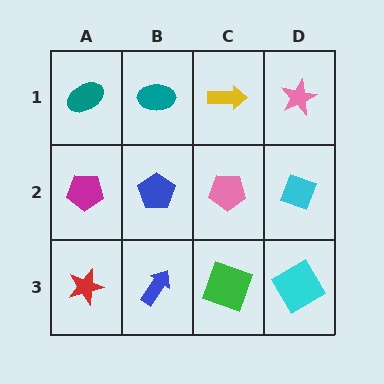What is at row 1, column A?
A teal ellipse.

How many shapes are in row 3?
4 shapes.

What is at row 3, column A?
A red star.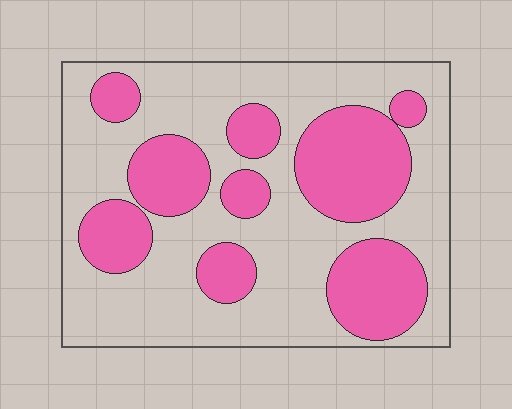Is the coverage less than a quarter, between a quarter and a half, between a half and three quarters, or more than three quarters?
Between a quarter and a half.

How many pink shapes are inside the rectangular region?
9.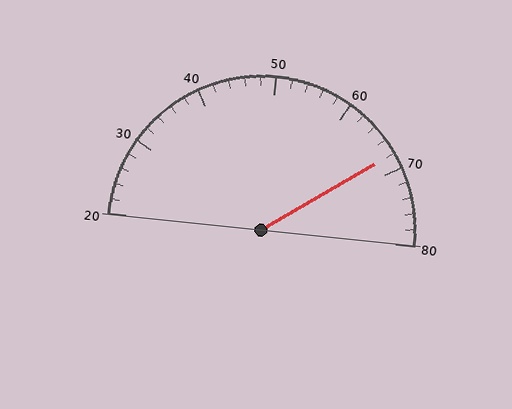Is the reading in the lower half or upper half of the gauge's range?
The reading is in the upper half of the range (20 to 80).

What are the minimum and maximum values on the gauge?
The gauge ranges from 20 to 80.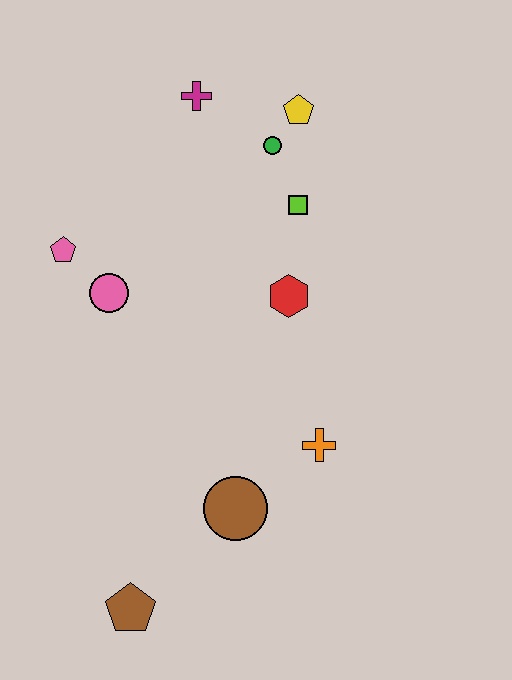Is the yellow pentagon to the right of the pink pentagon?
Yes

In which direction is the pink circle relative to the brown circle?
The pink circle is above the brown circle.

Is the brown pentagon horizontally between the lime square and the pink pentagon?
Yes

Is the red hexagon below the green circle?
Yes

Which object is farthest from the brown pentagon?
The yellow pentagon is farthest from the brown pentagon.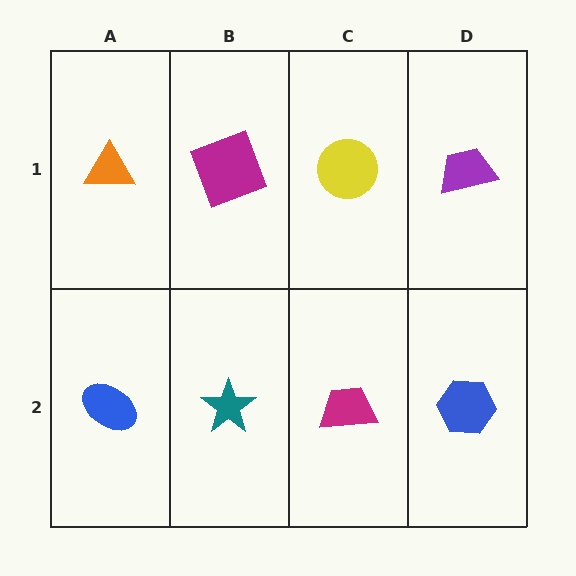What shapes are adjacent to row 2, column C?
A yellow circle (row 1, column C), a teal star (row 2, column B), a blue hexagon (row 2, column D).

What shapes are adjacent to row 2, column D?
A purple trapezoid (row 1, column D), a magenta trapezoid (row 2, column C).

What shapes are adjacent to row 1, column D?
A blue hexagon (row 2, column D), a yellow circle (row 1, column C).